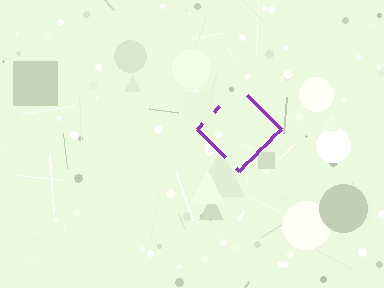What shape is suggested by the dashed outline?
The dashed outline suggests a diamond.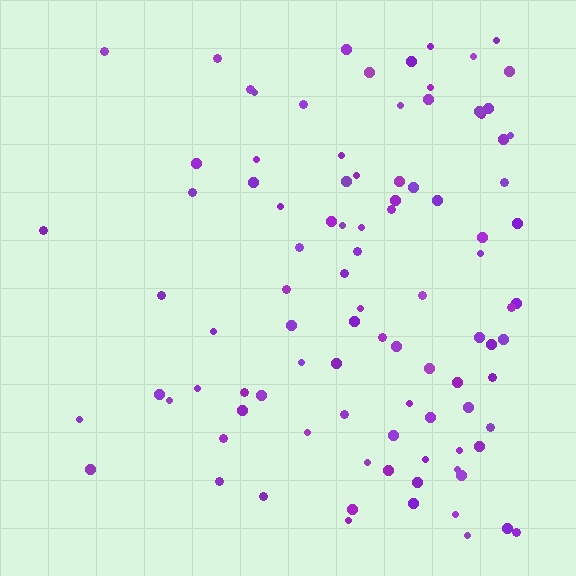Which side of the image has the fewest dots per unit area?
The left.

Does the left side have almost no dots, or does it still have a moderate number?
Still a moderate number, just noticeably fewer than the right.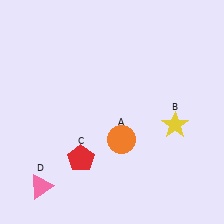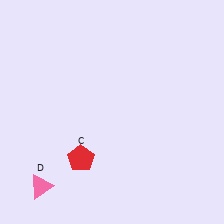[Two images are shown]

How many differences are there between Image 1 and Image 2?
There are 2 differences between the two images.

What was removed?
The yellow star (B), the orange circle (A) were removed in Image 2.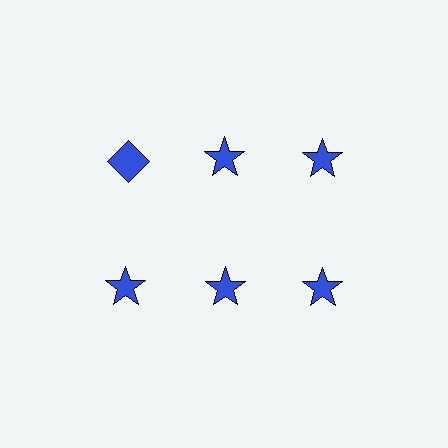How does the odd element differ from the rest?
It has a different shape: diamond instead of star.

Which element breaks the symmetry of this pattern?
The blue diamond in the top row, leftmost column breaks the symmetry. All other shapes are blue stars.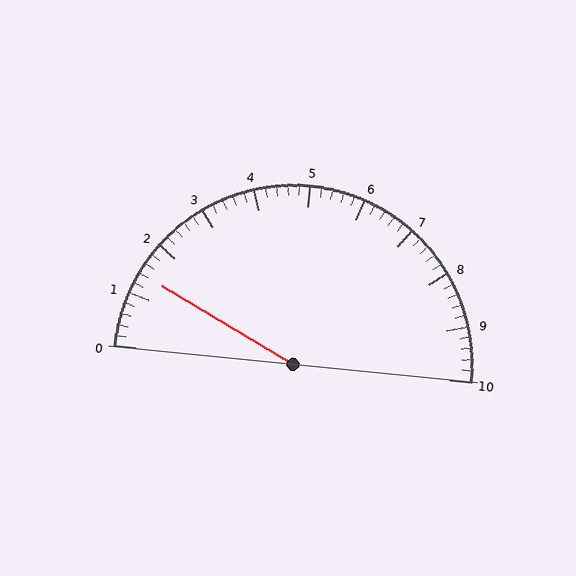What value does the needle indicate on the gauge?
The needle indicates approximately 1.4.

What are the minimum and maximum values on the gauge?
The gauge ranges from 0 to 10.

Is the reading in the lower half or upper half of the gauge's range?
The reading is in the lower half of the range (0 to 10).